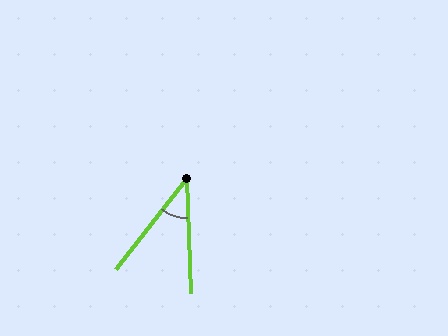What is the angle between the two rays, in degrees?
Approximately 40 degrees.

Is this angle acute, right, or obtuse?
It is acute.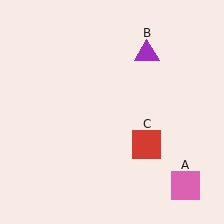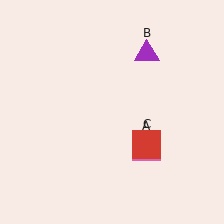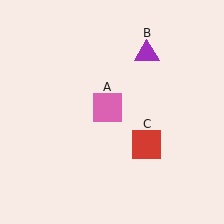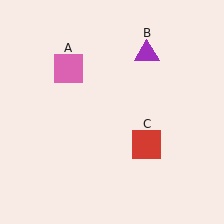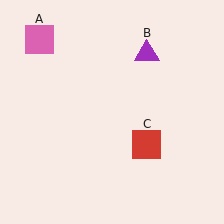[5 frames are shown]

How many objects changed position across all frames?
1 object changed position: pink square (object A).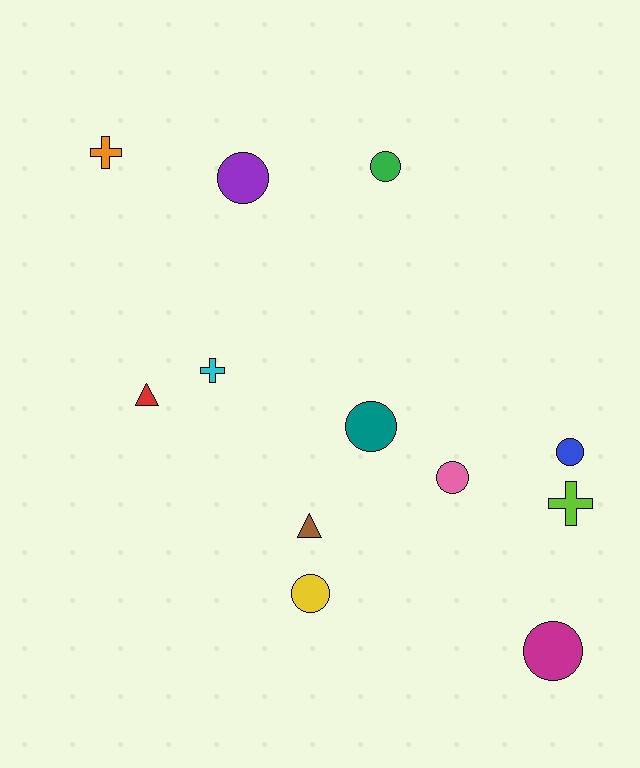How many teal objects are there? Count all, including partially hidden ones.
There is 1 teal object.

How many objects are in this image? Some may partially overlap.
There are 12 objects.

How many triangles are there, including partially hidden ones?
There are 2 triangles.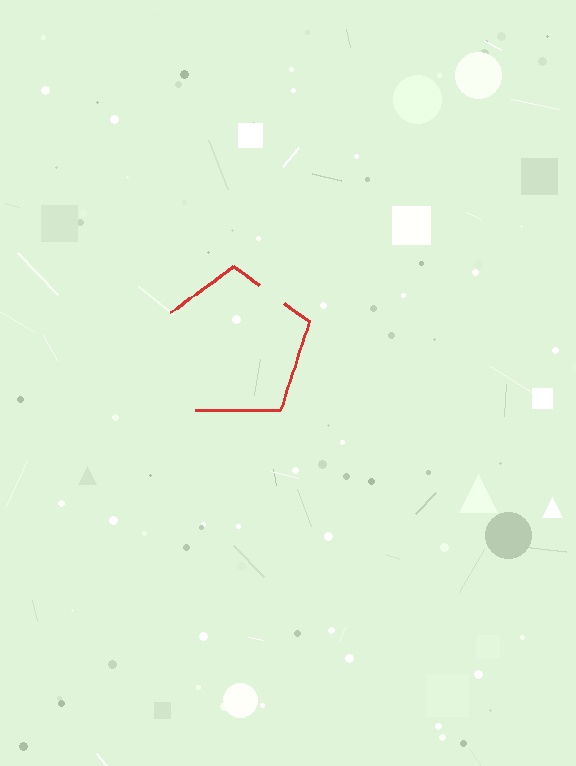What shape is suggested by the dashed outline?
The dashed outline suggests a pentagon.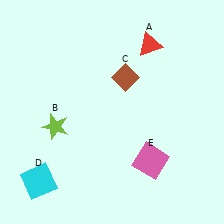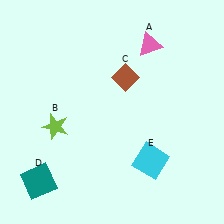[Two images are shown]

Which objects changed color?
A changed from red to pink. D changed from cyan to teal. E changed from pink to cyan.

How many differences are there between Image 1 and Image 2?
There are 3 differences between the two images.